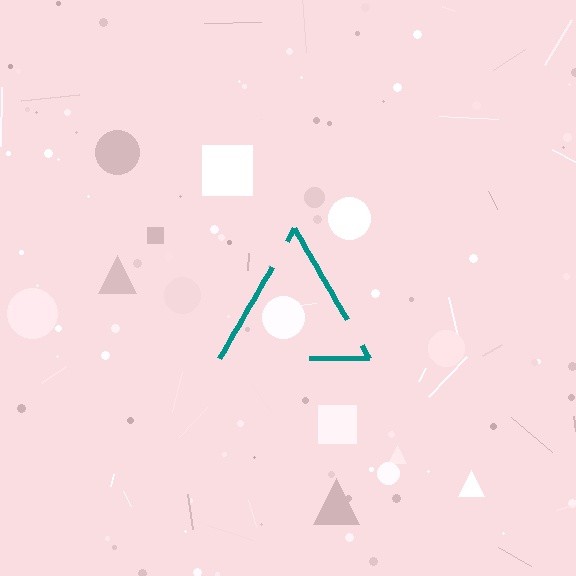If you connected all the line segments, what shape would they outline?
They would outline a triangle.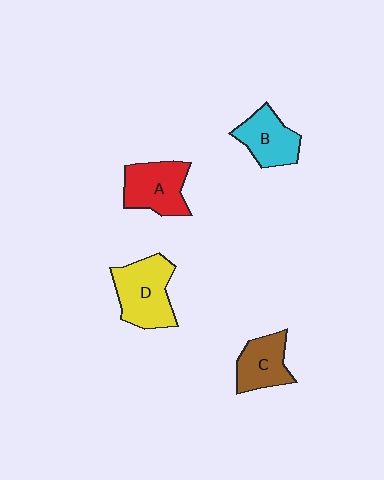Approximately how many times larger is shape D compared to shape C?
Approximately 1.4 times.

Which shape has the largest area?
Shape D (yellow).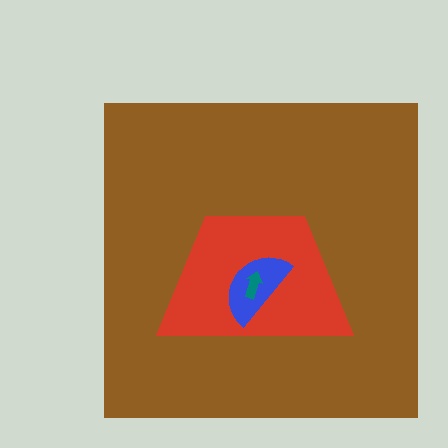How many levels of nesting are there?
4.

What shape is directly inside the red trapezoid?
The blue semicircle.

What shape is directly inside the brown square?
The red trapezoid.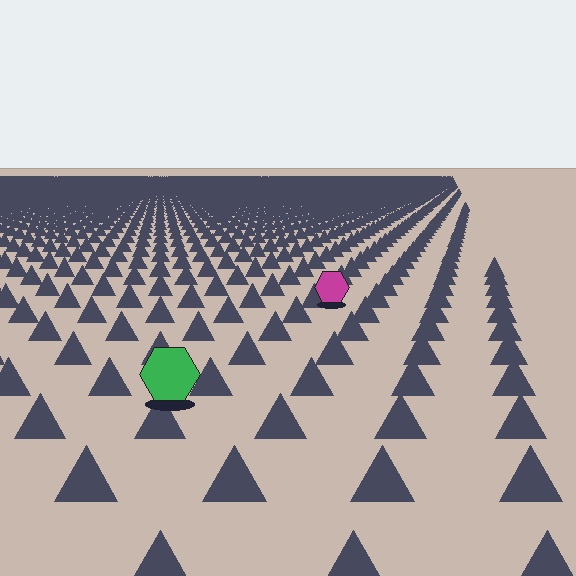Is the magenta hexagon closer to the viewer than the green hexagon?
No. The green hexagon is closer — you can tell from the texture gradient: the ground texture is coarser near it.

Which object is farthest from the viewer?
The magenta hexagon is farthest from the viewer. It appears smaller and the ground texture around it is denser.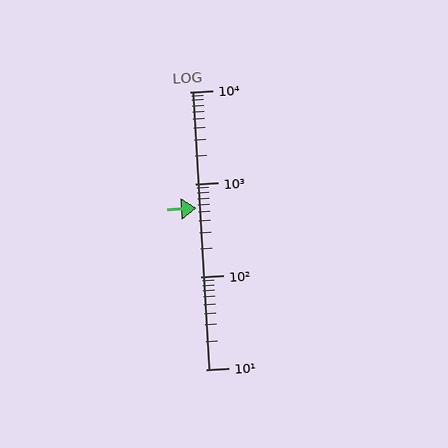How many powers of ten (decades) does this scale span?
The scale spans 3 decades, from 10 to 10000.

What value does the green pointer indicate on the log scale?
The pointer indicates approximately 560.